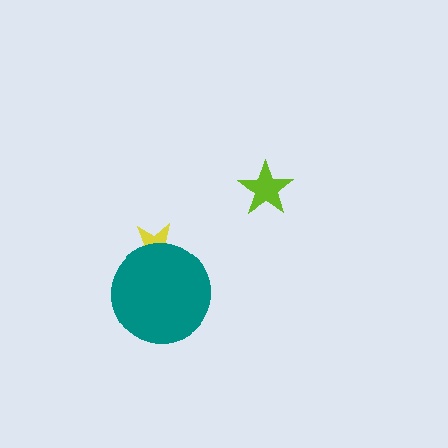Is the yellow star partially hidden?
Yes, it is partially covered by another shape.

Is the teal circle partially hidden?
No, no other shape covers it.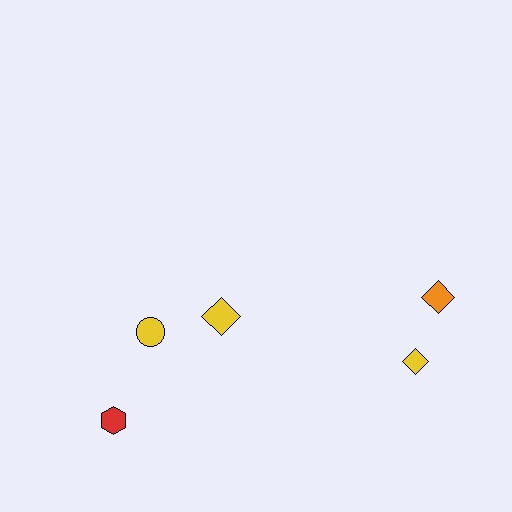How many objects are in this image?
There are 5 objects.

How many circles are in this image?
There is 1 circle.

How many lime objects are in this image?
There are no lime objects.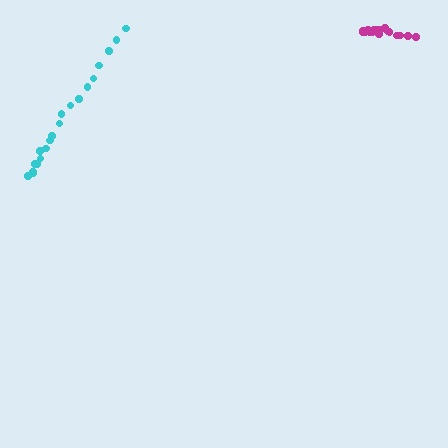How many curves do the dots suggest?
There are 2 distinct paths.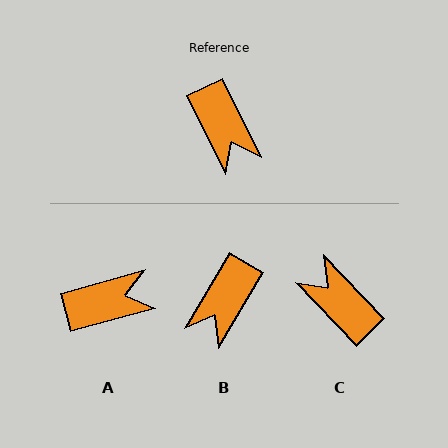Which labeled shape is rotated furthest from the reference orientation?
C, about 163 degrees away.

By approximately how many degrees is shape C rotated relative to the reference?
Approximately 163 degrees clockwise.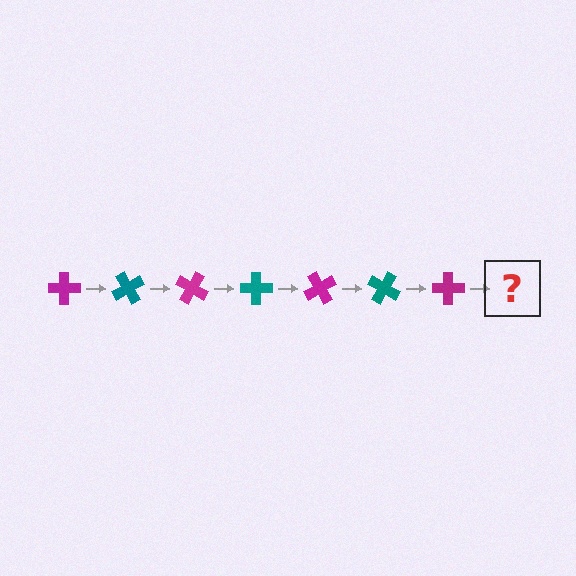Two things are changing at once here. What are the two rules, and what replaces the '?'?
The two rules are that it rotates 60 degrees each step and the color cycles through magenta and teal. The '?' should be a teal cross, rotated 420 degrees from the start.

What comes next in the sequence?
The next element should be a teal cross, rotated 420 degrees from the start.